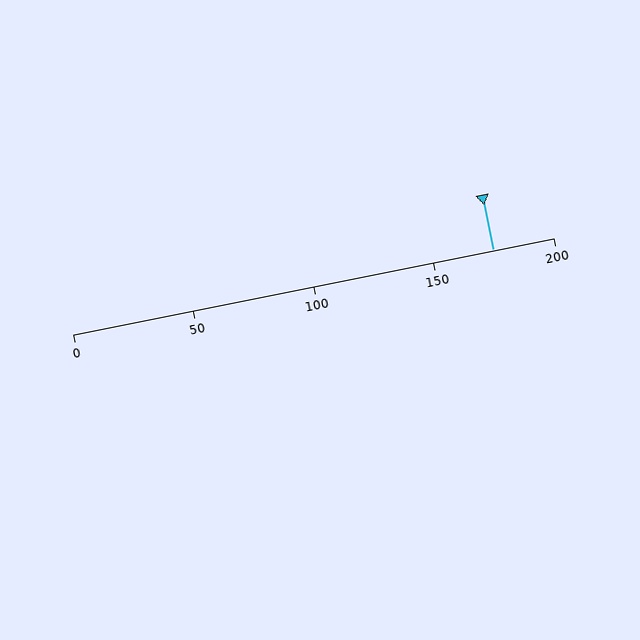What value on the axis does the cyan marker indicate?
The marker indicates approximately 175.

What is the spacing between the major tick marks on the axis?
The major ticks are spaced 50 apart.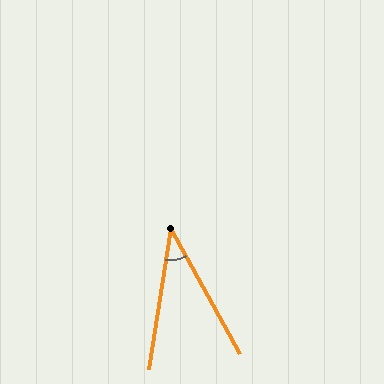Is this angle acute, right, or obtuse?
It is acute.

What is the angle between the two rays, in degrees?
Approximately 38 degrees.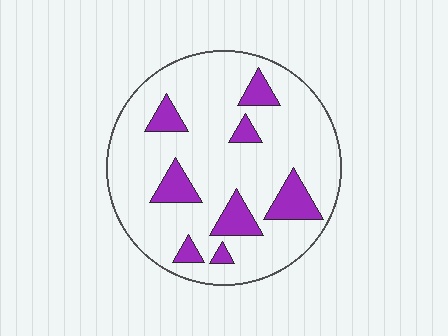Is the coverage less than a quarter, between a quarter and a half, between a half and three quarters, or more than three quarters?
Less than a quarter.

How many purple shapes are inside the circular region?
8.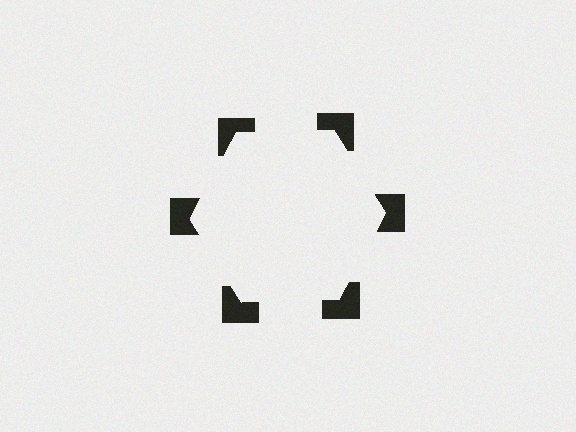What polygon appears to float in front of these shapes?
An illusory hexagon — its edges are inferred from the aligned wedge cuts in the notched squares, not physically drawn.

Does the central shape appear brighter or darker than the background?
It typically appears slightly brighter than the background, even though no actual brightness change is drawn.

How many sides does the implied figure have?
6 sides.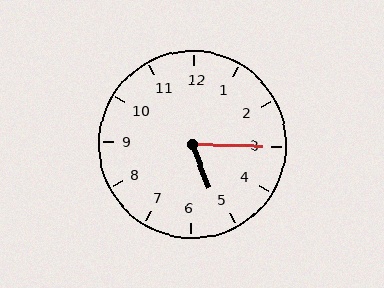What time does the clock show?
5:15.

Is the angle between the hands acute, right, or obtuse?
It is acute.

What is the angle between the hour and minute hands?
Approximately 68 degrees.